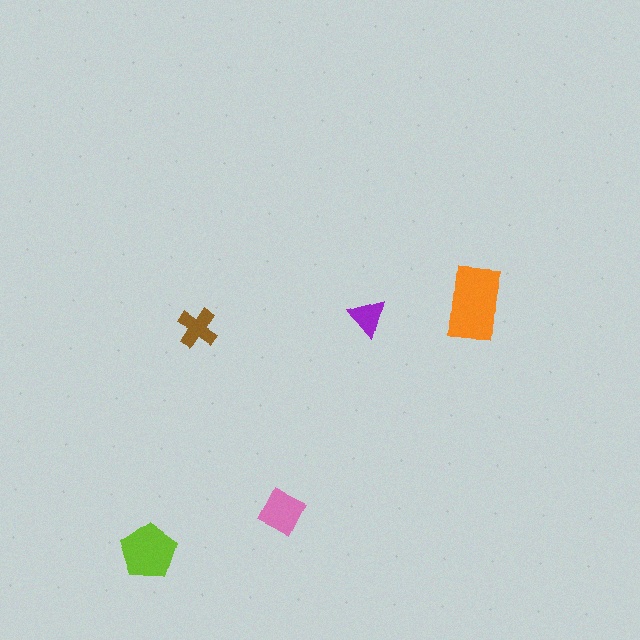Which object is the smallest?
The purple triangle.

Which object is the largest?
The orange rectangle.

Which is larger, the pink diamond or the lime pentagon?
The lime pentagon.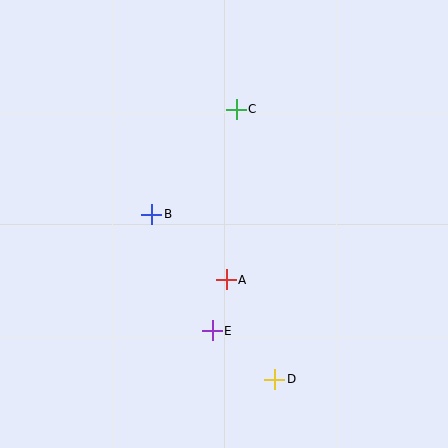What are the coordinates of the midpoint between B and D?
The midpoint between B and D is at (213, 297).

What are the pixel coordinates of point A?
Point A is at (226, 280).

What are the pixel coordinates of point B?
Point B is at (152, 214).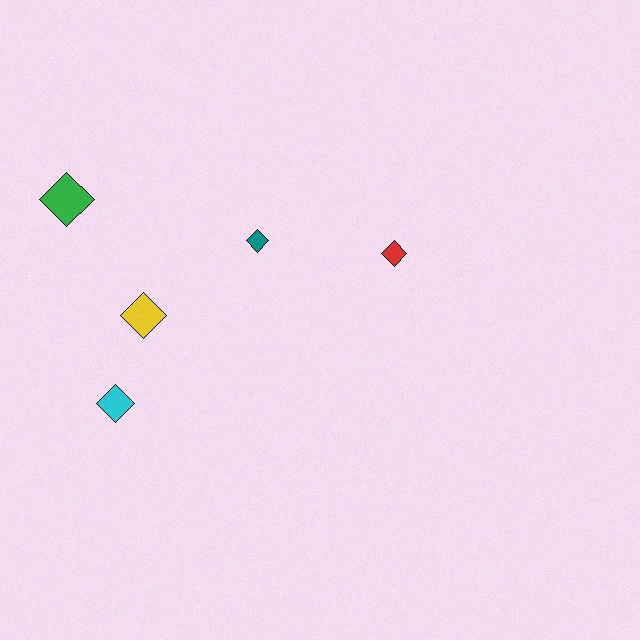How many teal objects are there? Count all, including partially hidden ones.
There is 1 teal object.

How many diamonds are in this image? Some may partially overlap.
There are 5 diamonds.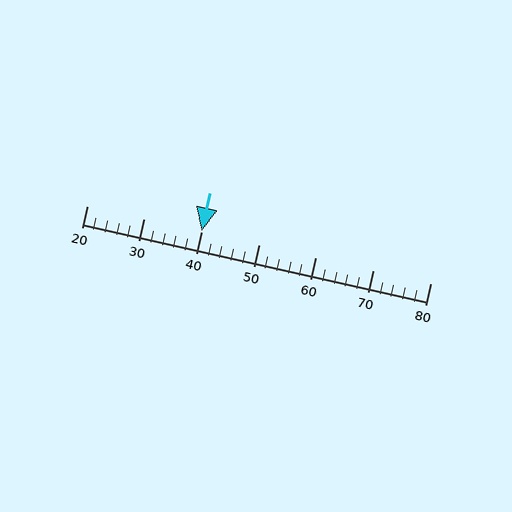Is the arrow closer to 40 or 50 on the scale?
The arrow is closer to 40.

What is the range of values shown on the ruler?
The ruler shows values from 20 to 80.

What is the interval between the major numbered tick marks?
The major tick marks are spaced 10 units apart.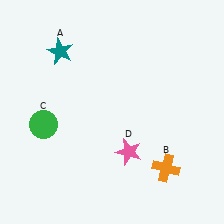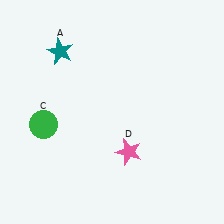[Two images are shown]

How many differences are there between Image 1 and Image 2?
There is 1 difference between the two images.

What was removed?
The orange cross (B) was removed in Image 2.